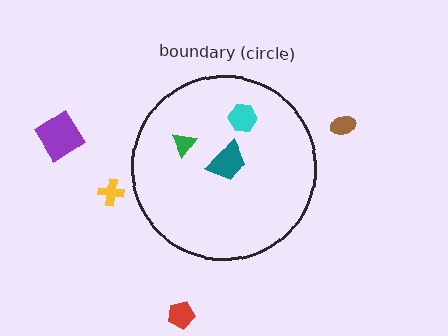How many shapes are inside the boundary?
3 inside, 4 outside.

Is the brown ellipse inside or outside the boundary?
Outside.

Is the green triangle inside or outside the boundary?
Inside.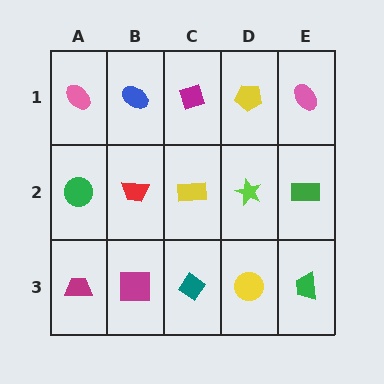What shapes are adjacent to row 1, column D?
A lime star (row 2, column D), a magenta diamond (row 1, column C), a pink ellipse (row 1, column E).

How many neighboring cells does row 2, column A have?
3.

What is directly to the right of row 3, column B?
A teal diamond.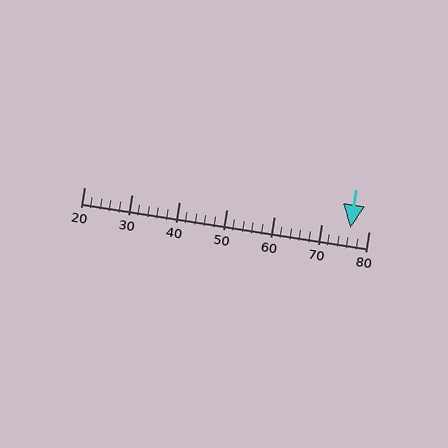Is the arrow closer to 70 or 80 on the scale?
The arrow is closer to 80.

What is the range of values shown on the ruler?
The ruler shows values from 20 to 80.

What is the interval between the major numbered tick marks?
The major tick marks are spaced 10 units apart.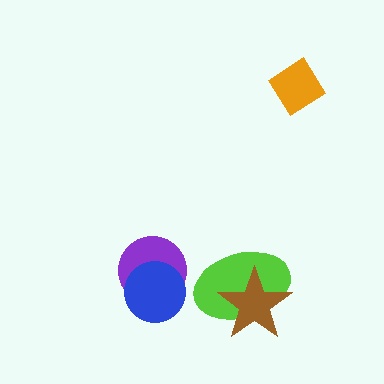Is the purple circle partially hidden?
Yes, it is partially covered by another shape.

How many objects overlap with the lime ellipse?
1 object overlaps with the lime ellipse.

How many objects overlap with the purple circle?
1 object overlaps with the purple circle.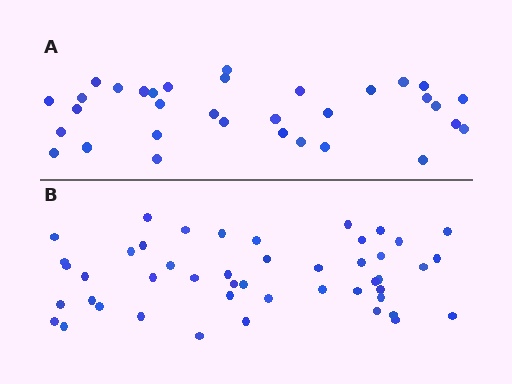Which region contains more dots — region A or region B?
Region B (the bottom region) has more dots.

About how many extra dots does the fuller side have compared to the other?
Region B has approximately 15 more dots than region A.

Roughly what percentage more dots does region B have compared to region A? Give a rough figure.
About 40% more.